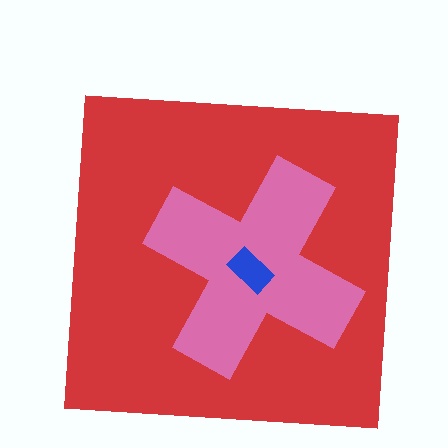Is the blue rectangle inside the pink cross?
Yes.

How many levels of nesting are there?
3.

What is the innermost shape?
The blue rectangle.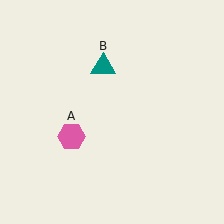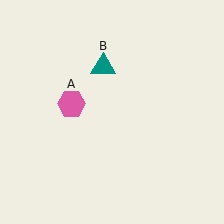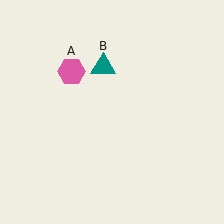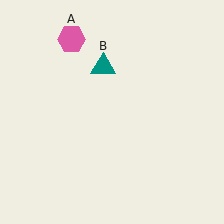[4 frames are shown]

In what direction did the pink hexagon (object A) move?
The pink hexagon (object A) moved up.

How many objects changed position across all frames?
1 object changed position: pink hexagon (object A).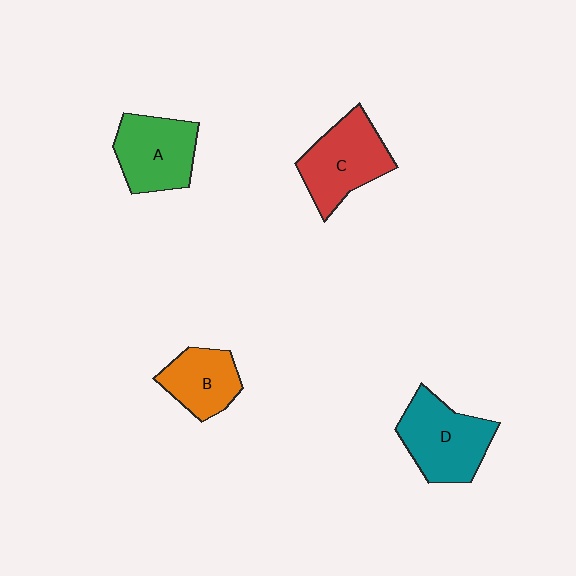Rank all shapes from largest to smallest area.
From largest to smallest: D (teal), C (red), A (green), B (orange).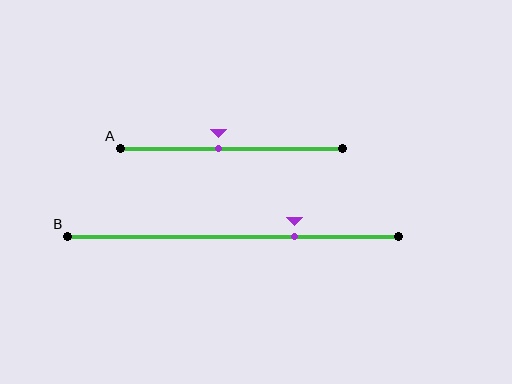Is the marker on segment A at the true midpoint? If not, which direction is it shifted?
No, the marker on segment A is shifted to the left by about 6% of the segment length.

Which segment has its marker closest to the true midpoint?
Segment A has its marker closest to the true midpoint.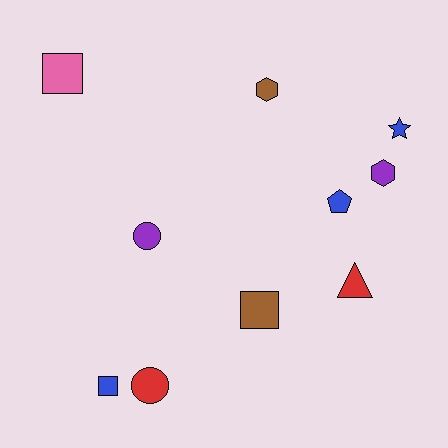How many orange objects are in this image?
There are no orange objects.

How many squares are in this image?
There are 3 squares.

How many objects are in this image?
There are 10 objects.